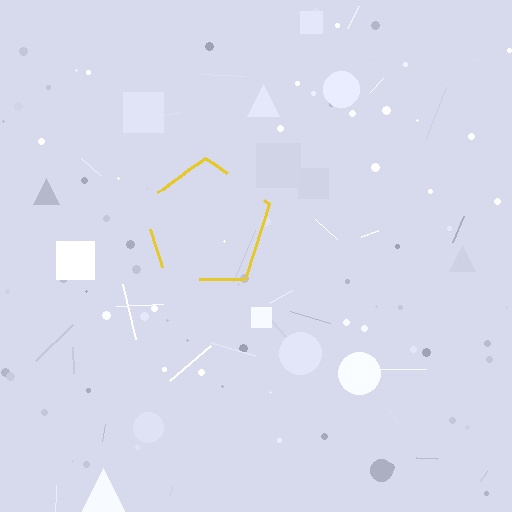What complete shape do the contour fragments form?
The contour fragments form a pentagon.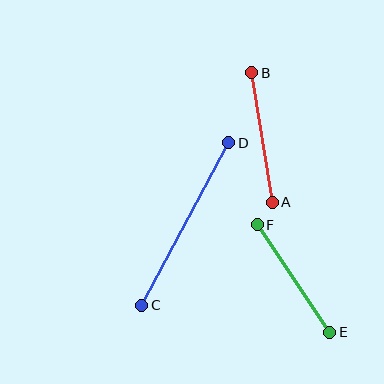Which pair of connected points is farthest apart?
Points C and D are farthest apart.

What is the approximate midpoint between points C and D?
The midpoint is at approximately (185, 224) pixels.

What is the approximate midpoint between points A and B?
The midpoint is at approximately (262, 138) pixels.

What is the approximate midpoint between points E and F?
The midpoint is at approximately (294, 279) pixels.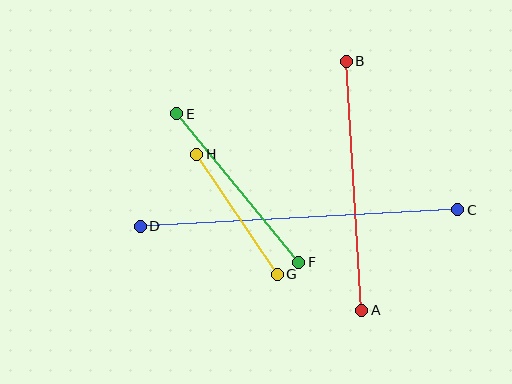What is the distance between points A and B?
The distance is approximately 250 pixels.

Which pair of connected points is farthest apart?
Points C and D are farthest apart.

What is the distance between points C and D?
The distance is approximately 318 pixels.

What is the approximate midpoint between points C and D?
The midpoint is at approximately (299, 218) pixels.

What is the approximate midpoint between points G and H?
The midpoint is at approximately (237, 214) pixels.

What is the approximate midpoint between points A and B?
The midpoint is at approximately (354, 186) pixels.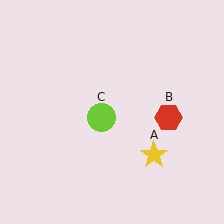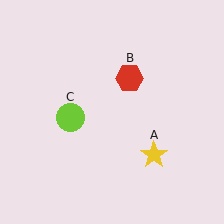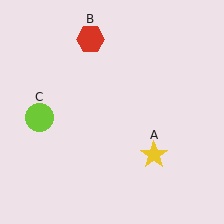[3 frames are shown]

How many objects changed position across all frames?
2 objects changed position: red hexagon (object B), lime circle (object C).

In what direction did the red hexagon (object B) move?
The red hexagon (object B) moved up and to the left.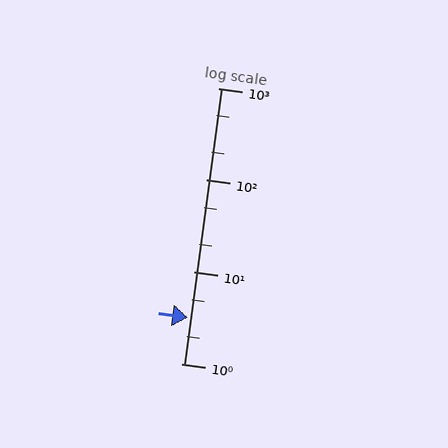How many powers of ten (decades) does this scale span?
The scale spans 3 decades, from 1 to 1000.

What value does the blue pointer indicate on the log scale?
The pointer indicates approximately 3.2.